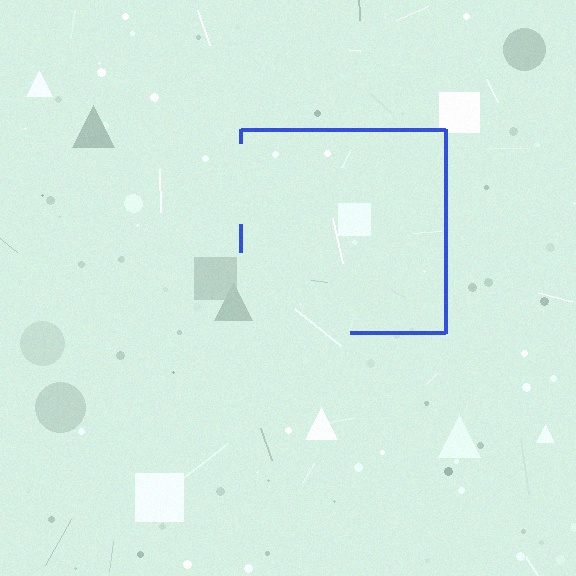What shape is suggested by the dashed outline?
The dashed outline suggests a square.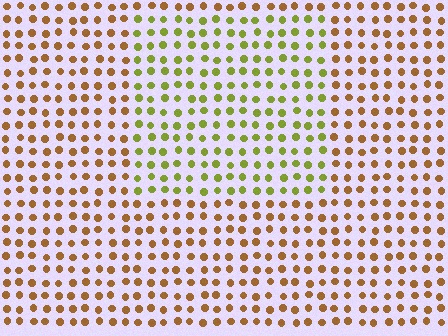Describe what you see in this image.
The image is filled with small brown elements in a uniform arrangement. A rectangle-shaped region is visible where the elements are tinted to a slightly different hue, forming a subtle color boundary.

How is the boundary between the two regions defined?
The boundary is defined purely by a slight shift in hue (about 47 degrees). Spacing, size, and orientation are identical on both sides.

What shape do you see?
I see a rectangle.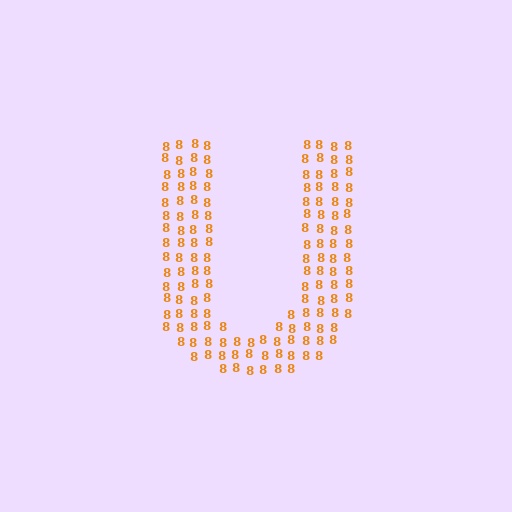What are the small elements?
The small elements are digit 8's.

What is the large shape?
The large shape is the letter U.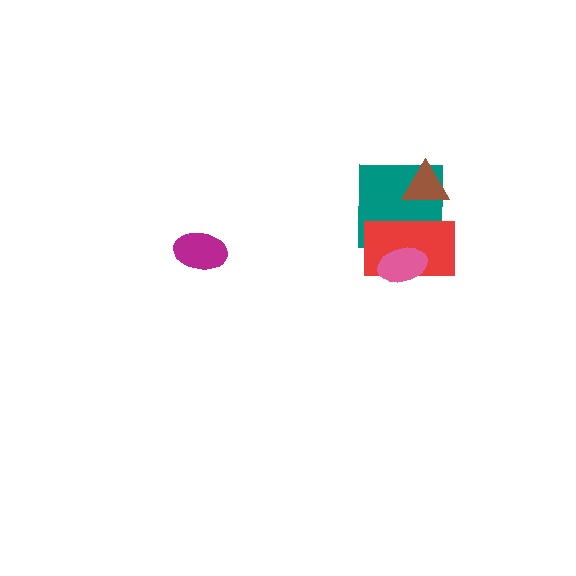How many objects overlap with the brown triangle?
2 objects overlap with the brown triangle.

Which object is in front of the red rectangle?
The pink ellipse is in front of the red rectangle.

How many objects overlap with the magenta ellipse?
0 objects overlap with the magenta ellipse.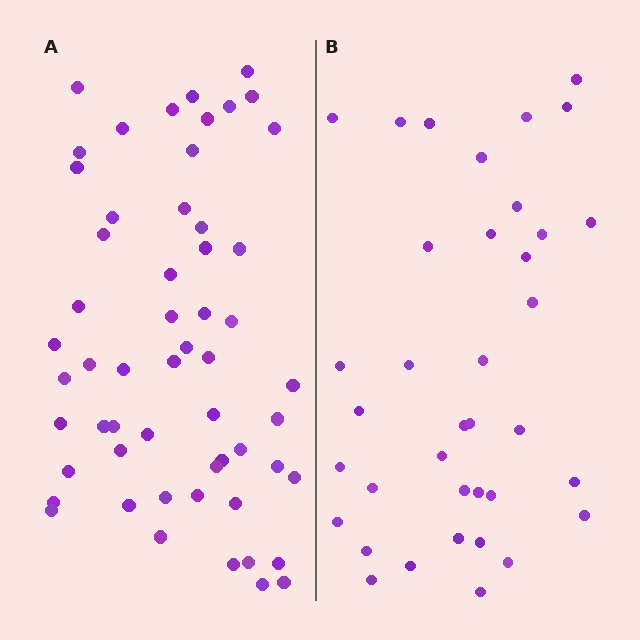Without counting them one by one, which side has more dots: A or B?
Region A (the left region) has more dots.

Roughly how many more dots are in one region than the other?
Region A has approximately 20 more dots than region B.